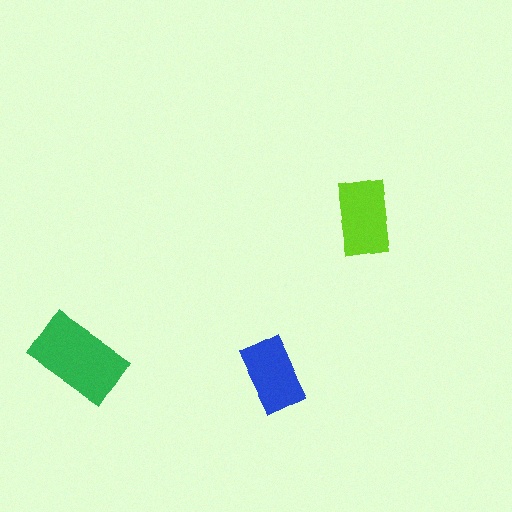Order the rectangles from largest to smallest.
the green one, the lime one, the blue one.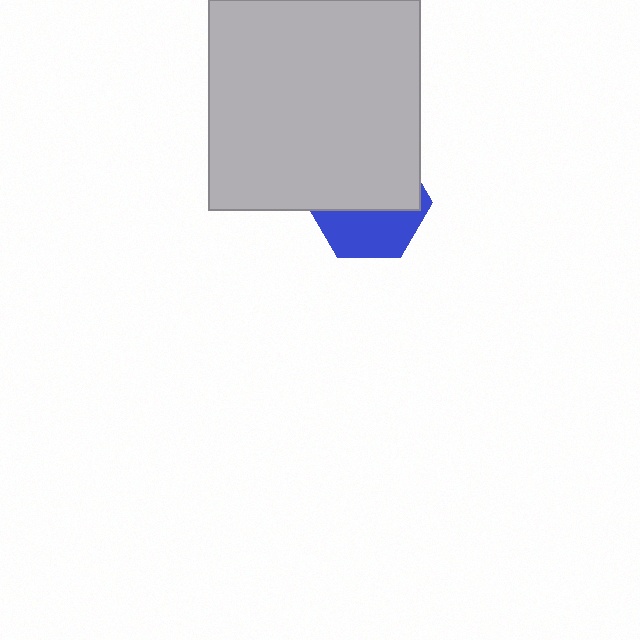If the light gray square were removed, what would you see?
You would see the complete blue hexagon.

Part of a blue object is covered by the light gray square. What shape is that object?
It is a hexagon.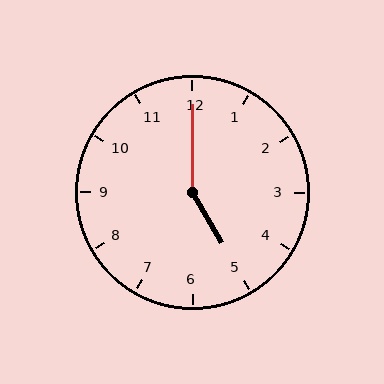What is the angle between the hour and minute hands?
Approximately 150 degrees.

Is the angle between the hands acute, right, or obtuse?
It is obtuse.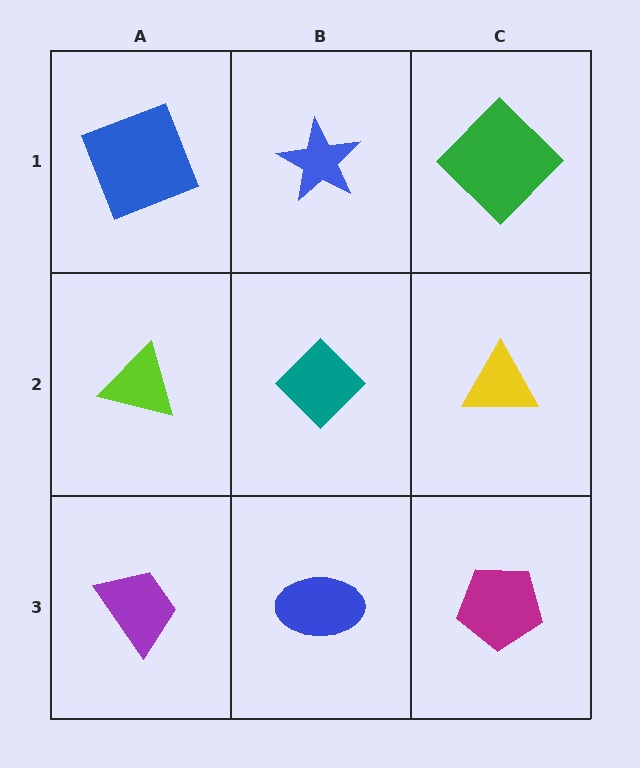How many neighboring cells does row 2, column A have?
3.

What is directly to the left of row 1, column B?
A blue square.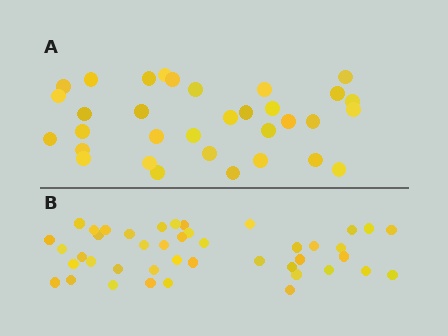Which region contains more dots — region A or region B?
Region B (the bottom region) has more dots.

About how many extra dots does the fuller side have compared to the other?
Region B has roughly 10 or so more dots than region A.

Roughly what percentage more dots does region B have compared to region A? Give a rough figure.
About 30% more.